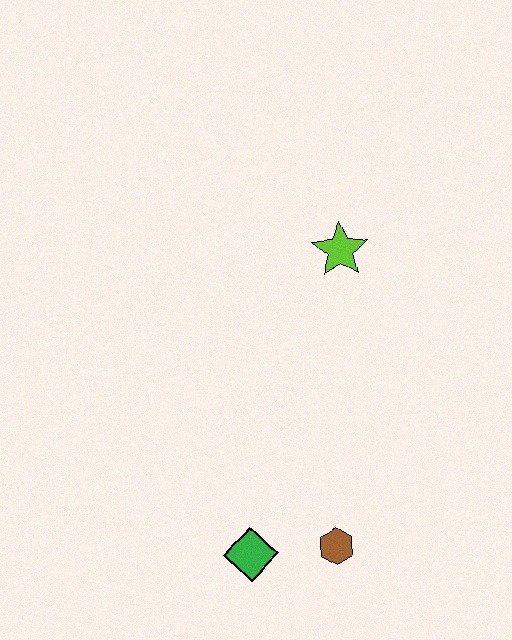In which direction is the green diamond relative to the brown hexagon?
The green diamond is to the left of the brown hexagon.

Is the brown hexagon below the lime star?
Yes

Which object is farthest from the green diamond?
The lime star is farthest from the green diamond.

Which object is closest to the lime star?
The brown hexagon is closest to the lime star.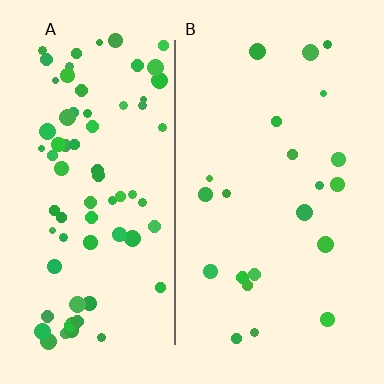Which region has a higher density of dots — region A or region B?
A (the left).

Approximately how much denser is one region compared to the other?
Approximately 3.4× — region A over region B.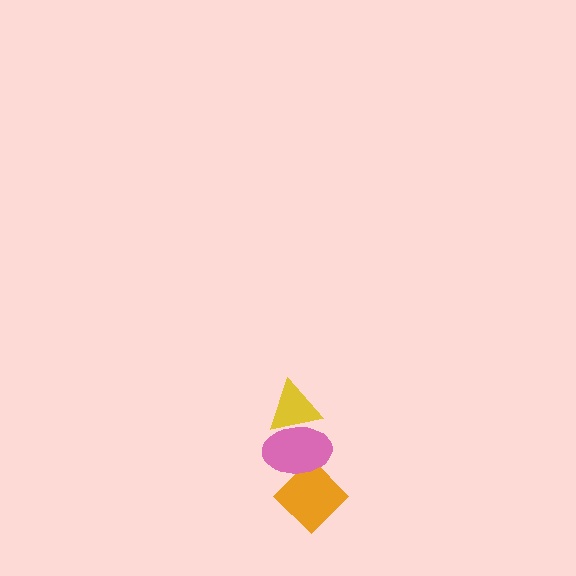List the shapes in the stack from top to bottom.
From top to bottom: the yellow triangle, the pink ellipse, the orange diamond.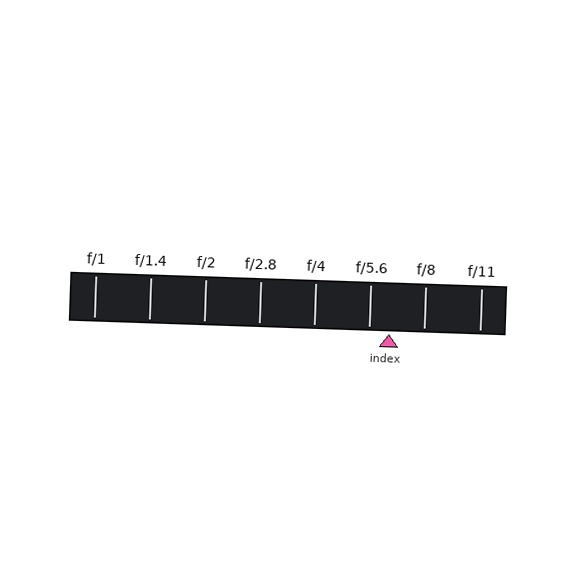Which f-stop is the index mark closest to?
The index mark is closest to f/5.6.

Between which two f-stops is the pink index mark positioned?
The index mark is between f/5.6 and f/8.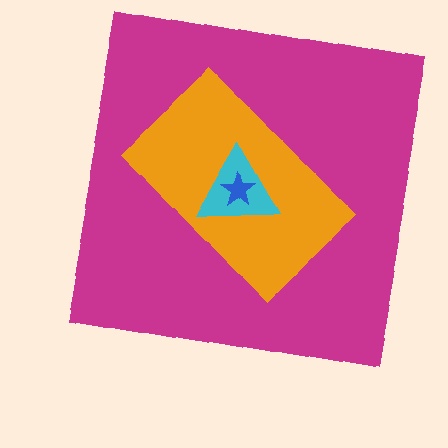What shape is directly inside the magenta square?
The orange rectangle.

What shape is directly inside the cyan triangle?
The blue star.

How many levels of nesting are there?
4.